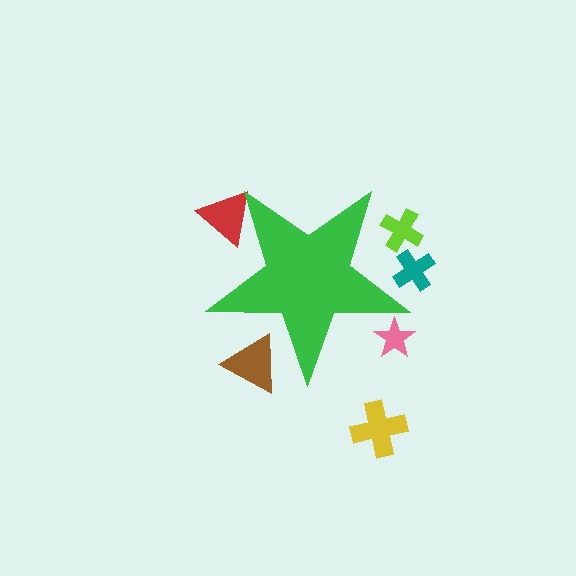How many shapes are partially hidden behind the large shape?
5 shapes are partially hidden.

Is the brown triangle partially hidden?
Yes, the brown triangle is partially hidden behind the green star.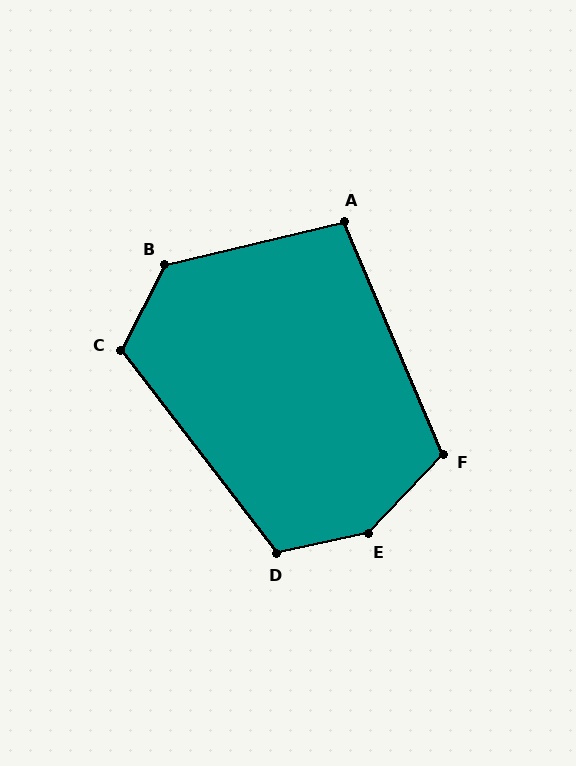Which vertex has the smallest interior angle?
A, at approximately 100 degrees.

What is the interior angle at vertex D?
Approximately 115 degrees (obtuse).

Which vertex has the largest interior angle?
E, at approximately 145 degrees.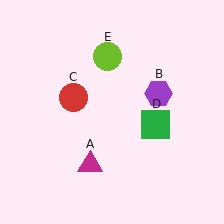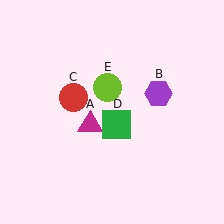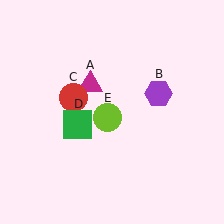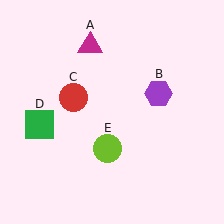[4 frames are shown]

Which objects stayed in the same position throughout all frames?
Purple hexagon (object B) and red circle (object C) remained stationary.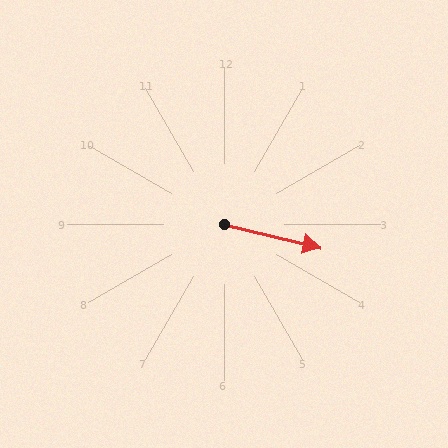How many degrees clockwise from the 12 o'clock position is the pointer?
Approximately 104 degrees.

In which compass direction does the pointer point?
East.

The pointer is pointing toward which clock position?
Roughly 3 o'clock.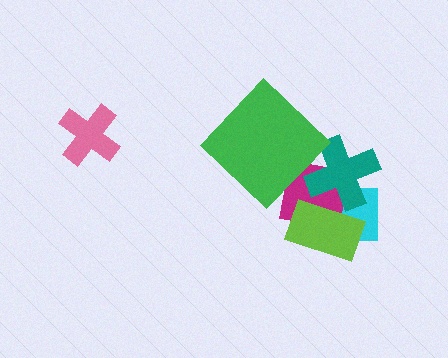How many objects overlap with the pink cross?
0 objects overlap with the pink cross.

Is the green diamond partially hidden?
No, no other shape covers it.